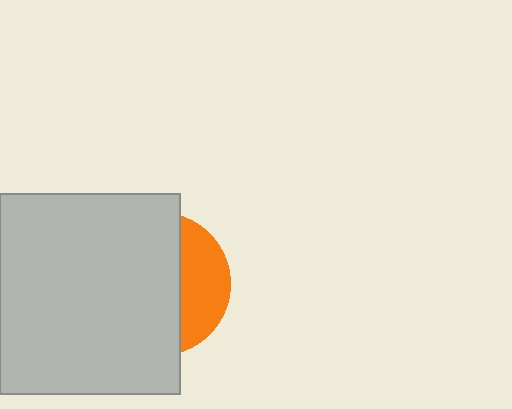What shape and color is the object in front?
The object in front is a light gray rectangle.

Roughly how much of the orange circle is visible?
A small part of it is visible (roughly 30%).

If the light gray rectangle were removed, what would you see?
You would see the complete orange circle.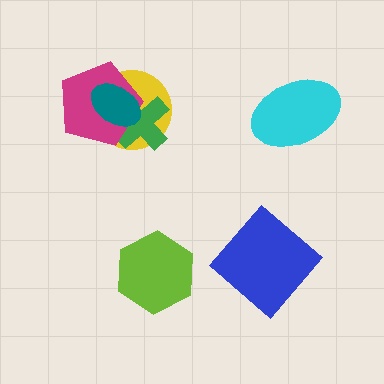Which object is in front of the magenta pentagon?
The teal ellipse is in front of the magenta pentagon.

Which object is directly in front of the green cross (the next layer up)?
The magenta pentagon is directly in front of the green cross.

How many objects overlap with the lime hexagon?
0 objects overlap with the lime hexagon.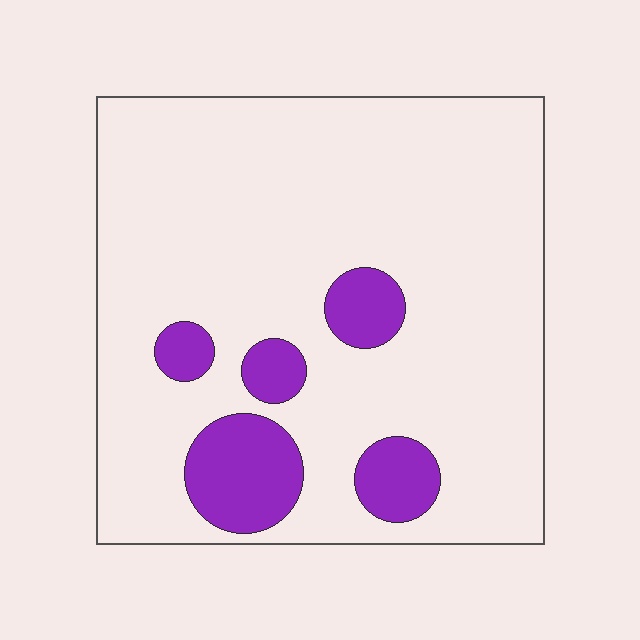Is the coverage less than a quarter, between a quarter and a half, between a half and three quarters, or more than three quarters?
Less than a quarter.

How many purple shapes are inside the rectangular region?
5.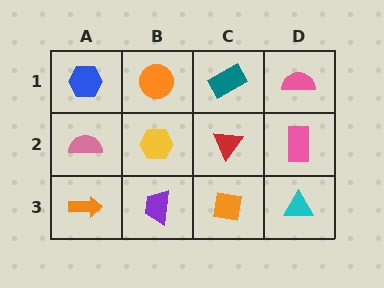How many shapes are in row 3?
4 shapes.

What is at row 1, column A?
A blue hexagon.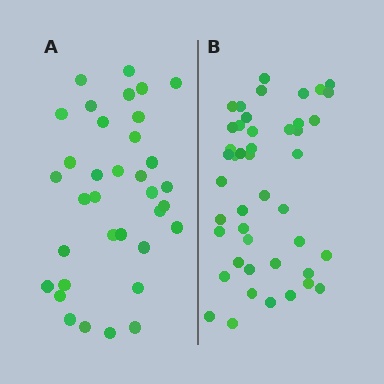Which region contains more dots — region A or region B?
Region B (the right region) has more dots.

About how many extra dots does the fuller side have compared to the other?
Region B has roughly 10 or so more dots than region A.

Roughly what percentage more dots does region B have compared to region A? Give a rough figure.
About 30% more.